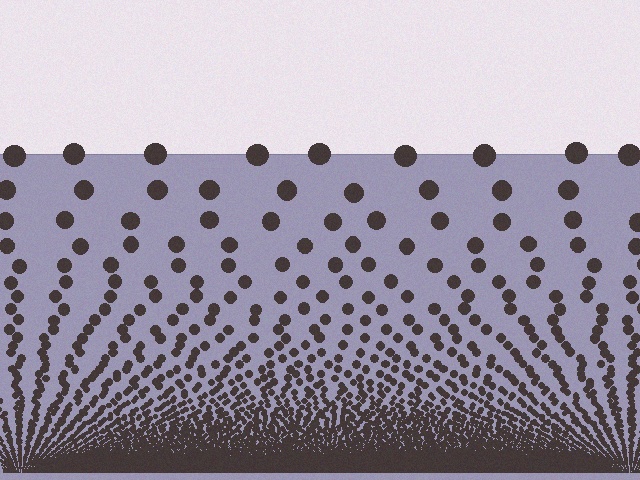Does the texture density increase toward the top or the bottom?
Density increases toward the bottom.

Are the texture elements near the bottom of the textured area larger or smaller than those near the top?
Smaller. The gradient is inverted — elements near the bottom are smaller and denser.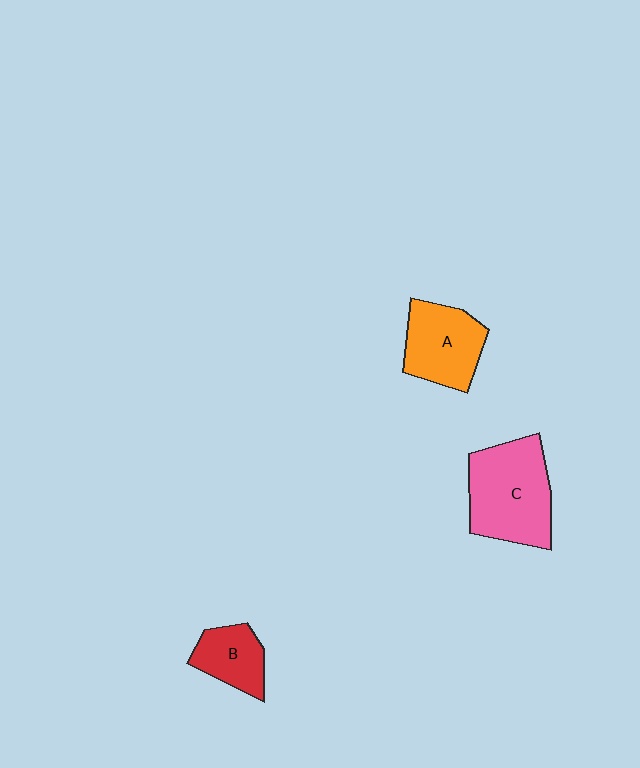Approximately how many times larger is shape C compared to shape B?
Approximately 2.0 times.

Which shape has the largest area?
Shape C (pink).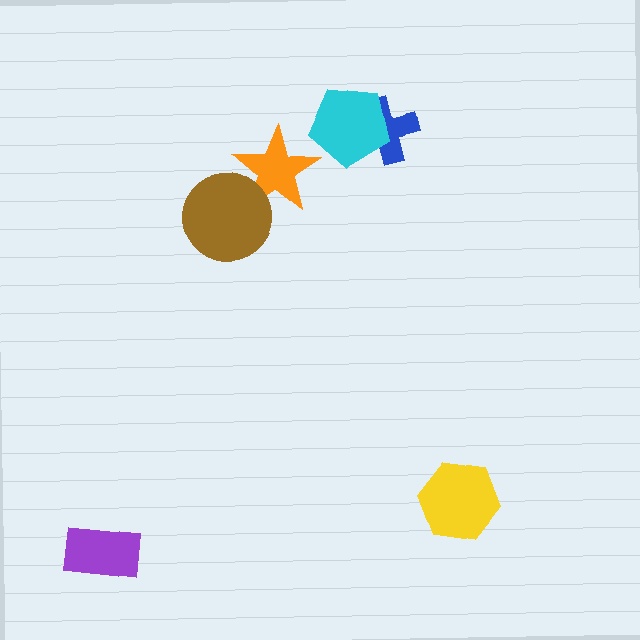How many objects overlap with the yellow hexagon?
0 objects overlap with the yellow hexagon.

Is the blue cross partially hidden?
Yes, it is partially covered by another shape.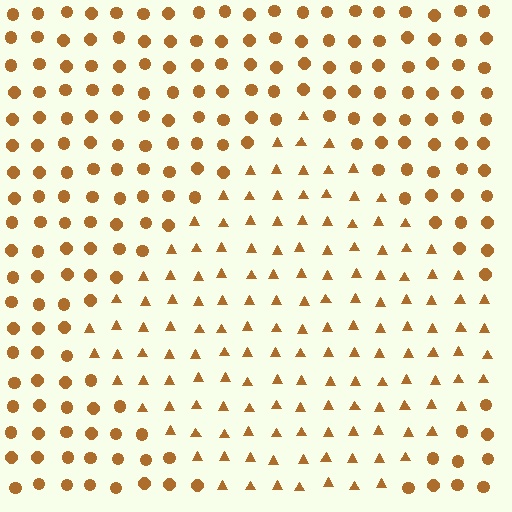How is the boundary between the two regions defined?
The boundary is defined by a change in element shape: triangles inside vs. circles outside. All elements share the same color and spacing.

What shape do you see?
I see a diamond.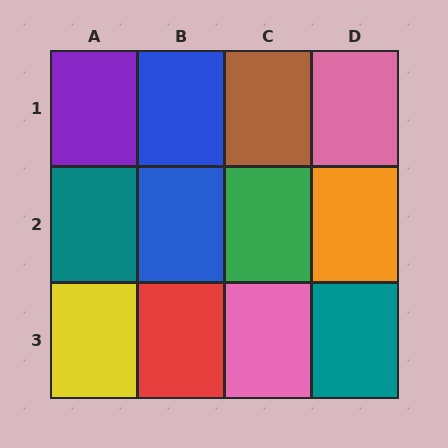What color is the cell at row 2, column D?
Orange.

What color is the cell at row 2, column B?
Blue.